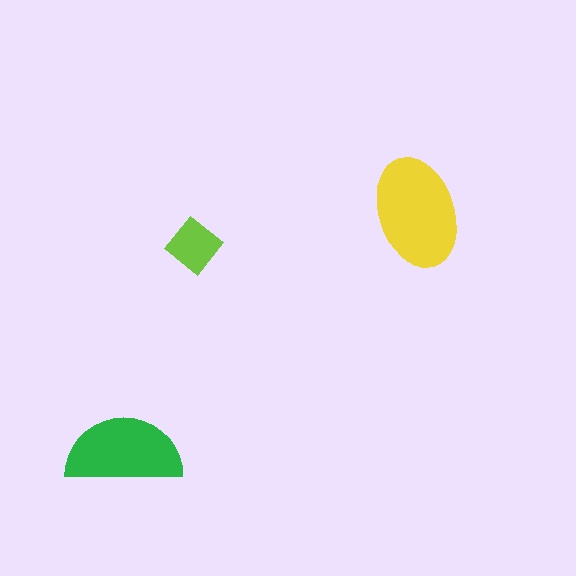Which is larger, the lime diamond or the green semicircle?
The green semicircle.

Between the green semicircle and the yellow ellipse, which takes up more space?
The yellow ellipse.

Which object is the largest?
The yellow ellipse.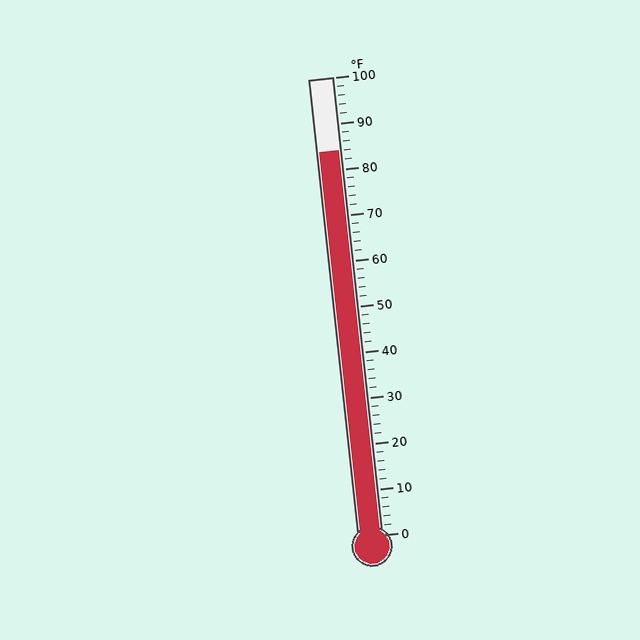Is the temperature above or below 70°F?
The temperature is above 70°F.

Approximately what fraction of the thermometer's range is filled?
The thermometer is filled to approximately 85% of its range.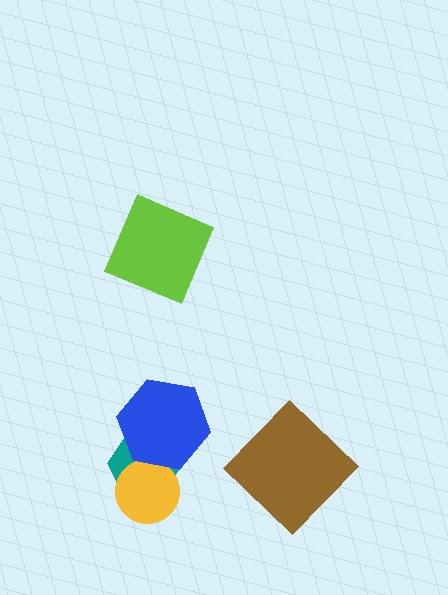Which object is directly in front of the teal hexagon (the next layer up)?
The yellow circle is directly in front of the teal hexagon.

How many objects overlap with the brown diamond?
0 objects overlap with the brown diamond.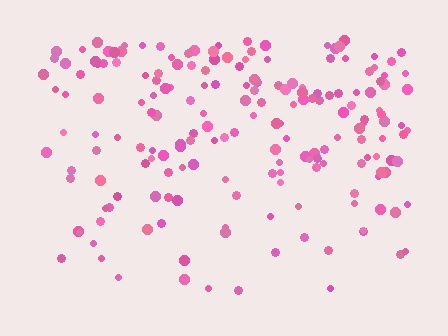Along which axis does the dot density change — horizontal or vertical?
Vertical.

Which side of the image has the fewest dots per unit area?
The bottom.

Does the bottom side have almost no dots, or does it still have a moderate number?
Still a moderate number, just noticeably fewer than the top.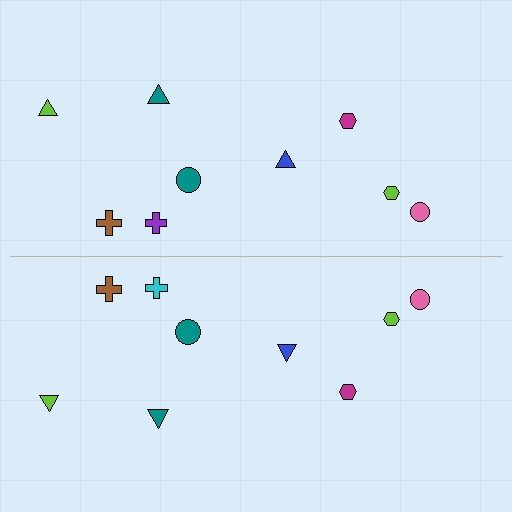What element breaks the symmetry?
The cyan cross on the bottom side breaks the symmetry — its mirror counterpart is purple.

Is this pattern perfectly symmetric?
No, the pattern is not perfectly symmetric. The cyan cross on the bottom side breaks the symmetry — its mirror counterpart is purple.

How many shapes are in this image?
There are 18 shapes in this image.